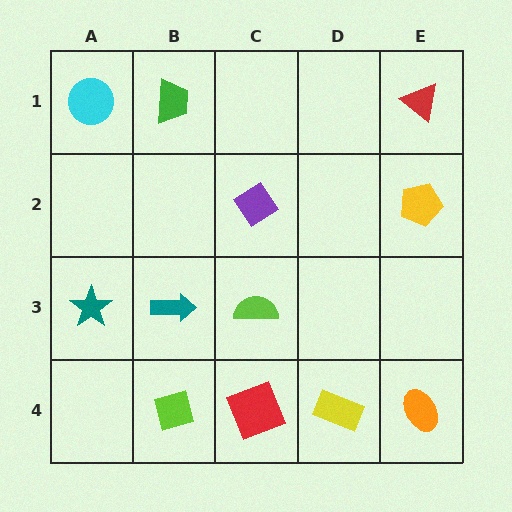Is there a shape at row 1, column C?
No, that cell is empty.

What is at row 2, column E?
A yellow pentagon.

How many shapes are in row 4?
4 shapes.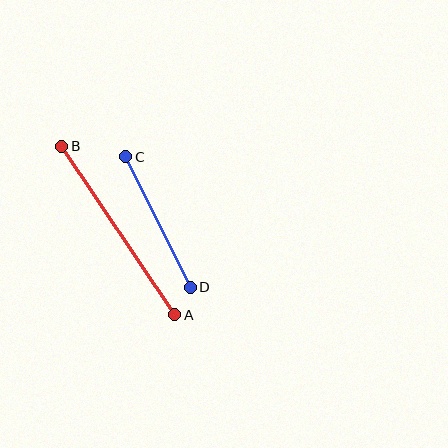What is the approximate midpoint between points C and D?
The midpoint is at approximately (158, 222) pixels.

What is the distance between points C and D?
The distance is approximately 146 pixels.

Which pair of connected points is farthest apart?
Points A and B are farthest apart.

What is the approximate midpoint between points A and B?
The midpoint is at approximately (118, 230) pixels.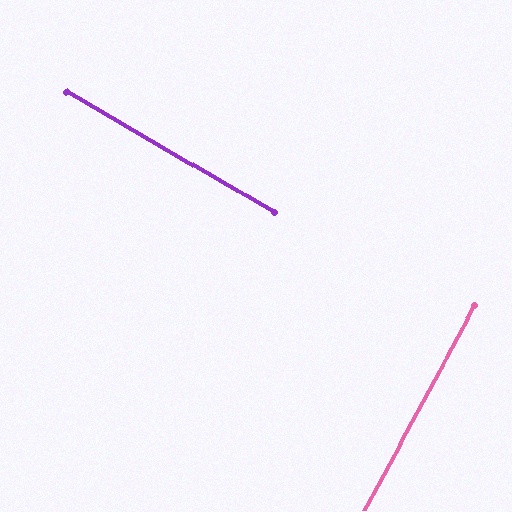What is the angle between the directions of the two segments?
Approximately 88 degrees.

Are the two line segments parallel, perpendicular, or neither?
Perpendicular — they meet at approximately 88°.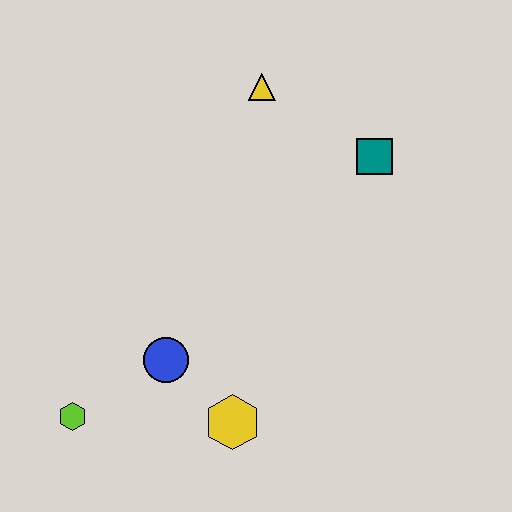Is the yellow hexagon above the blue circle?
No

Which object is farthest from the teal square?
The lime hexagon is farthest from the teal square.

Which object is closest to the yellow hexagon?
The blue circle is closest to the yellow hexagon.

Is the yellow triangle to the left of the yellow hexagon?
No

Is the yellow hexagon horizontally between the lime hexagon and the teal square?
Yes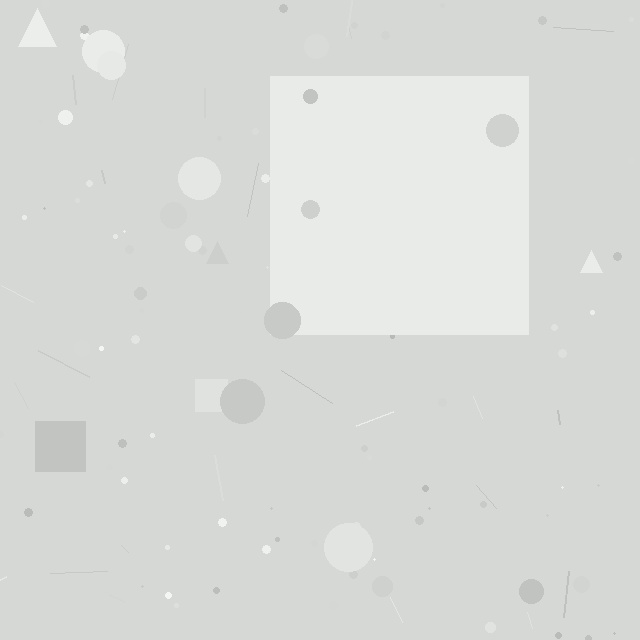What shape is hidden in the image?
A square is hidden in the image.